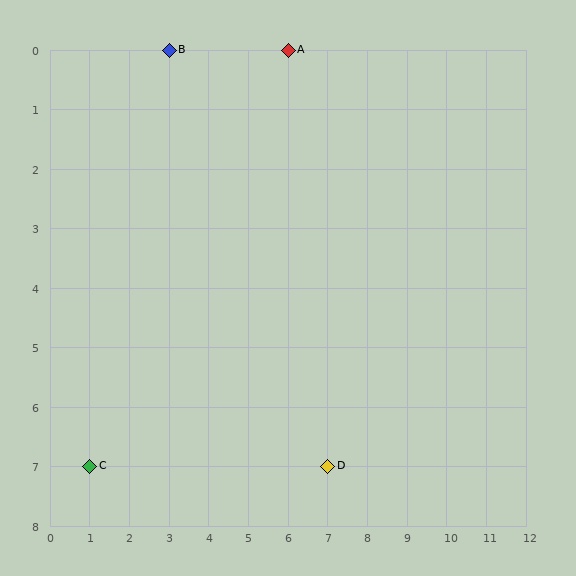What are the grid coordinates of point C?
Point C is at grid coordinates (1, 7).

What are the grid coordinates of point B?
Point B is at grid coordinates (3, 0).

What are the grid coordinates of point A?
Point A is at grid coordinates (6, 0).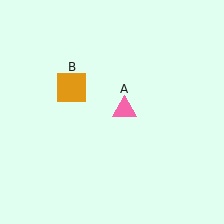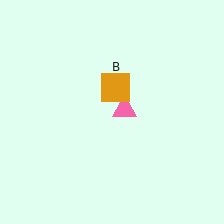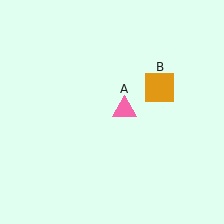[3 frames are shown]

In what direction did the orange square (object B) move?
The orange square (object B) moved right.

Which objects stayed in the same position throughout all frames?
Pink triangle (object A) remained stationary.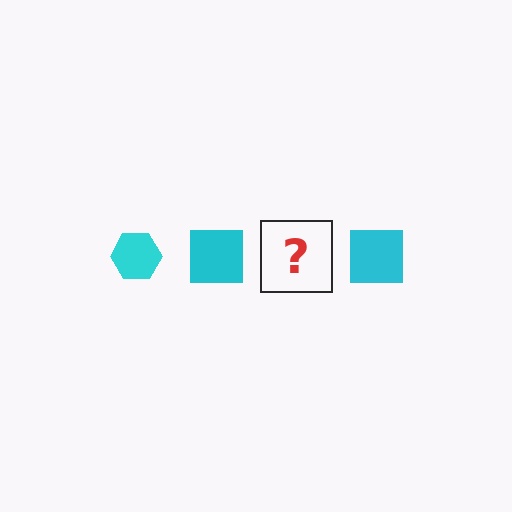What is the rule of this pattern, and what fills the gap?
The rule is that the pattern cycles through hexagon, square shapes in cyan. The gap should be filled with a cyan hexagon.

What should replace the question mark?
The question mark should be replaced with a cyan hexagon.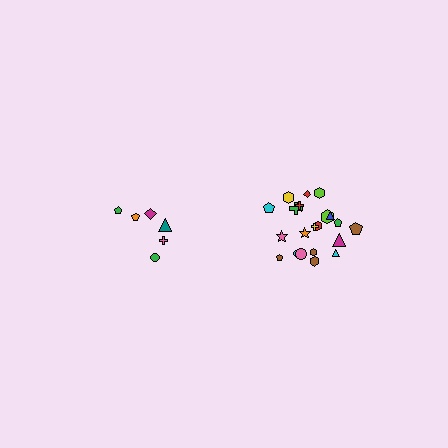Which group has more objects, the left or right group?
The right group.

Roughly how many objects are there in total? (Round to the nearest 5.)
Roughly 30 objects in total.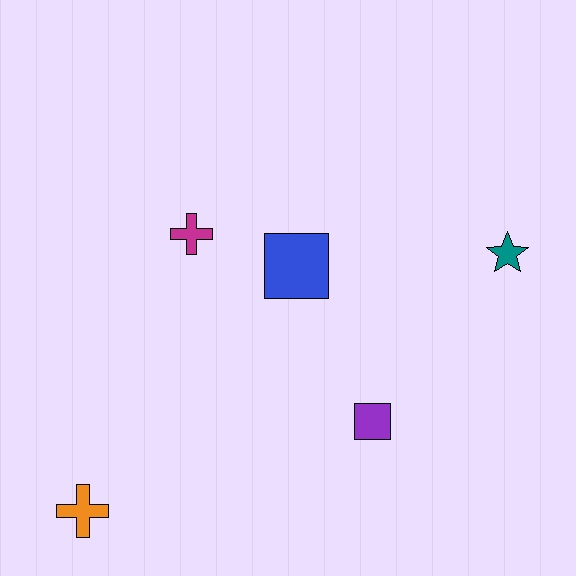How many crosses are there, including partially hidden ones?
There are 2 crosses.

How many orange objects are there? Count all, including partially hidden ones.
There is 1 orange object.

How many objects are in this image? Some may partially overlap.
There are 5 objects.